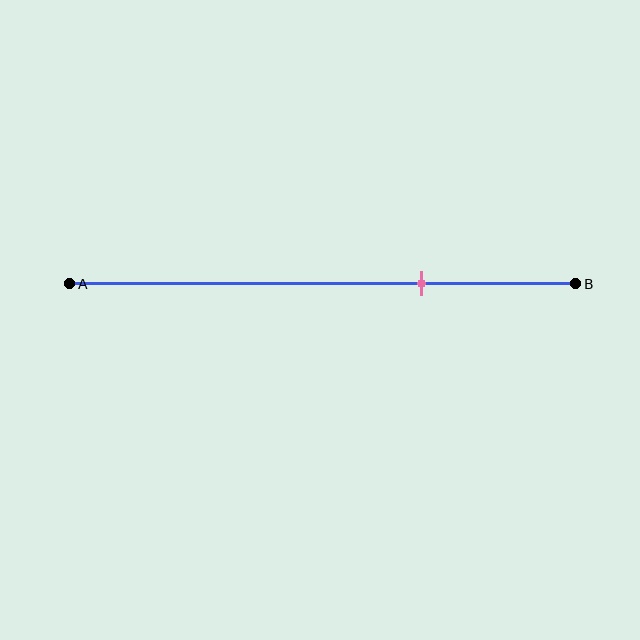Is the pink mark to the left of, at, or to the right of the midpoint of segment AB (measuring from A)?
The pink mark is to the right of the midpoint of segment AB.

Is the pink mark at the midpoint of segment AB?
No, the mark is at about 70% from A, not at the 50% midpoint.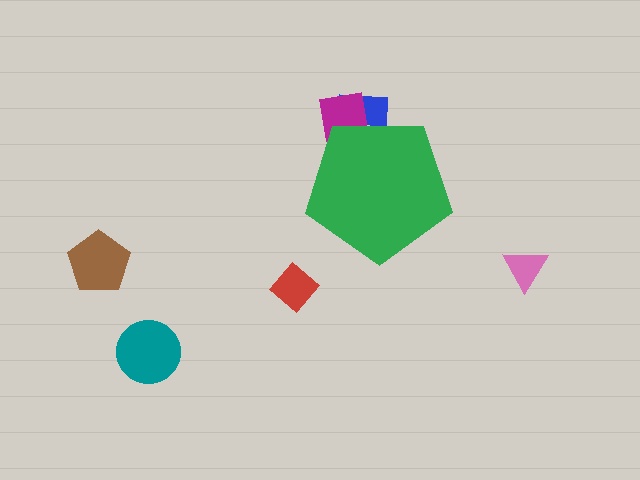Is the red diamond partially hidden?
No, the red diamond is fully visible.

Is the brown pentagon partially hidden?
No, the brown pentagon is fully visible.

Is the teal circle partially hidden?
No, the teal circle is fully visible.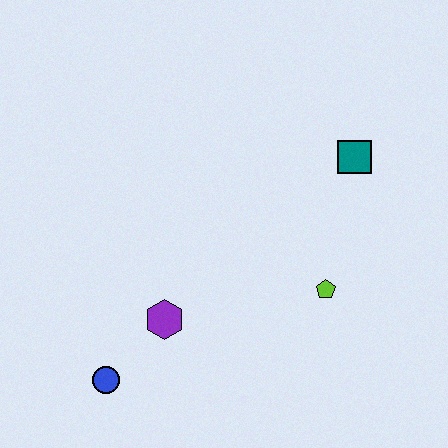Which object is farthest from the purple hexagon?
The teal square is farthest from the purple hexagon.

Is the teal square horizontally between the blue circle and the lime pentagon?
No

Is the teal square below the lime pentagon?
No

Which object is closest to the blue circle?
The purple hexagon is closest to the blue circle.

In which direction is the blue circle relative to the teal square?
The blue circle is to the left of the teal square.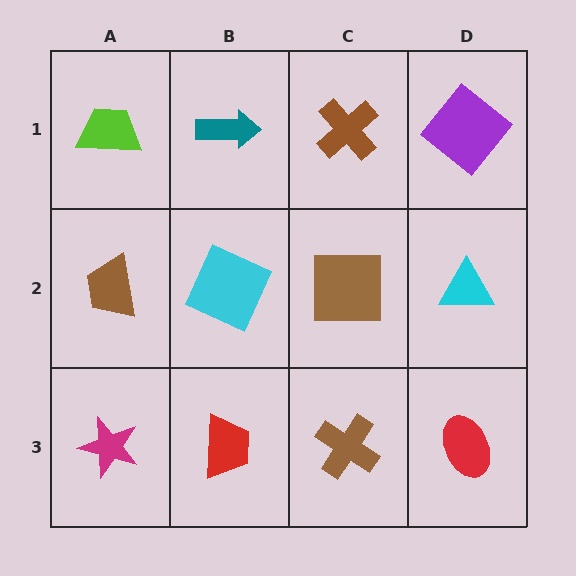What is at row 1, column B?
A teal arrow.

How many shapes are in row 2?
4 shapes.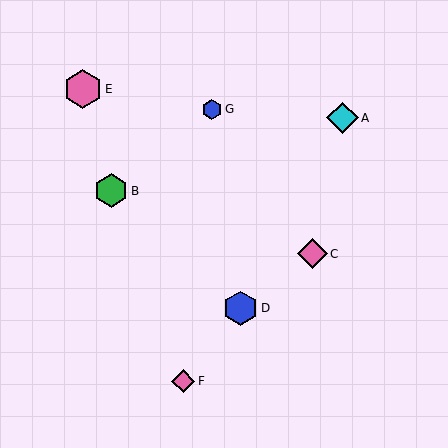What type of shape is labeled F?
Shape F is a pink diamond.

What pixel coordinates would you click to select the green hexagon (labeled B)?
Click at (111, 191) to select the green hexagon B.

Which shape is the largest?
The pink hexagon (labeled E) is the largest.